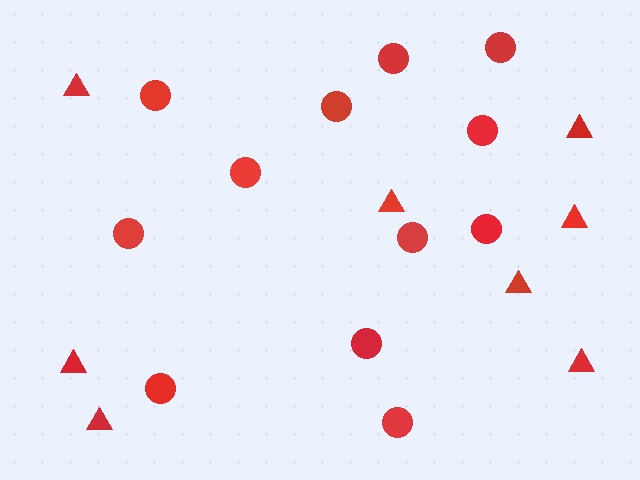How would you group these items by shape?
There are 2 groups: one group of circles (12) and one group of triangles (8).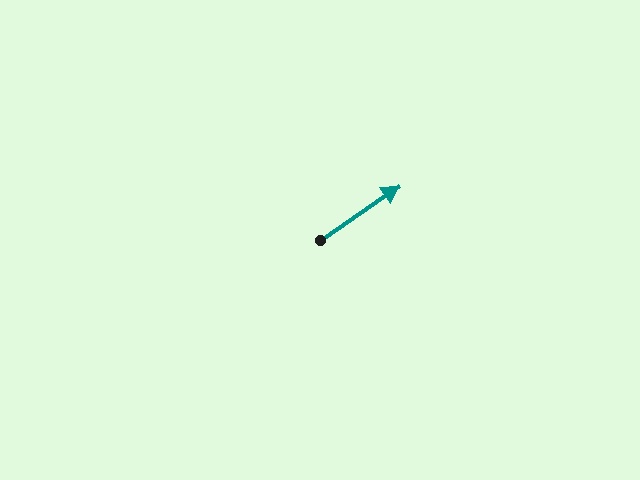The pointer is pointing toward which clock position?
Roughly 2 o'clock.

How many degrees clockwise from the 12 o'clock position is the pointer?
Approximately 56 degrees.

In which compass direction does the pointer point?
Northeast.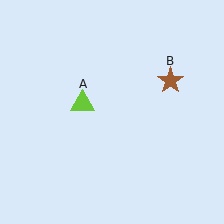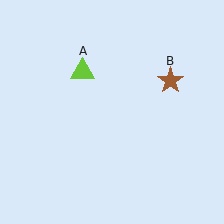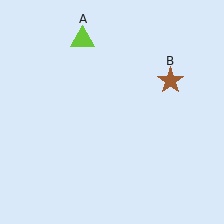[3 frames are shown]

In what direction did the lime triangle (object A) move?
The lime triangle (object A) moved up.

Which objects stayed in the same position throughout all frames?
Brown star (object B) remained stationary.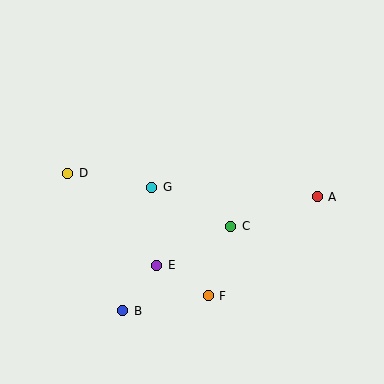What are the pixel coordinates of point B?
Point B is at (123, 311).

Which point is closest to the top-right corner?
Point A is closest to the top-right corner.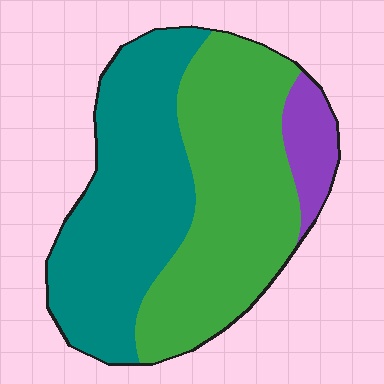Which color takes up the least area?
Purple, at roughly 10%.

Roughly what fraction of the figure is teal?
Teal covers about 45% of the figure.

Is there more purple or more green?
Green.